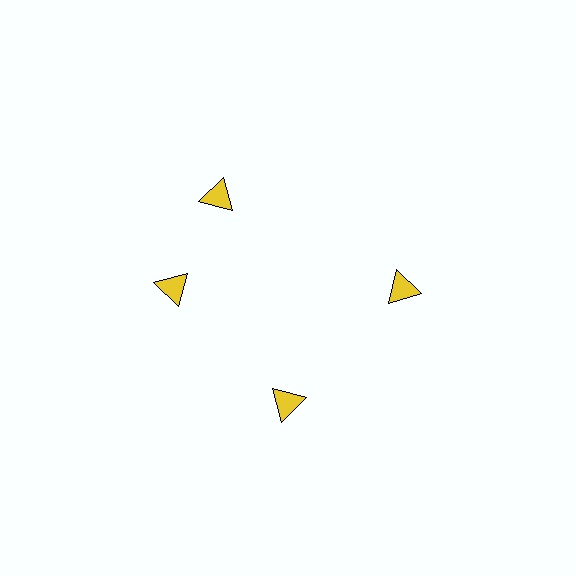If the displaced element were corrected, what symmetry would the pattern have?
It would have 4-fold rotational symmetry — the pattern would map onto itself every 90 degrees.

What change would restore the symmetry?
The symmetry would be restored by rotating it back into even spacing with its neighbors so that all 4 triangles sit at equal angles and equal distance from the center.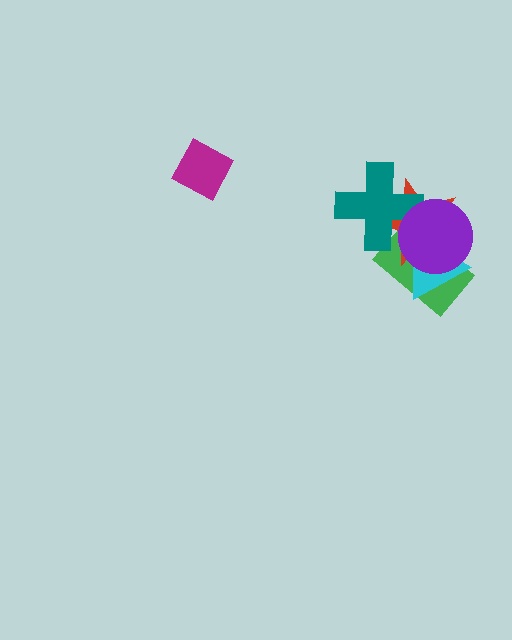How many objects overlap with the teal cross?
3 objects overlap with the teal cross.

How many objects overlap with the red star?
4 objects overlap with the red star.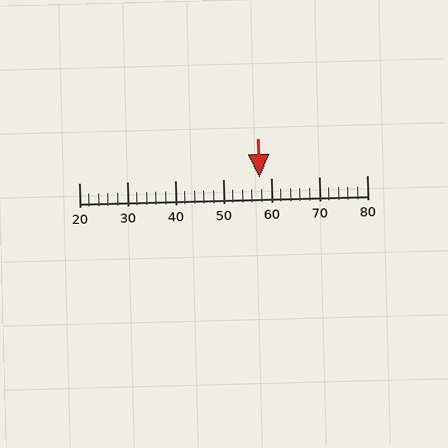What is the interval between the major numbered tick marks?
The major tick marks are spaced 10 units apart.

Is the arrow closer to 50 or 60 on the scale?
The arrow is closer to 60.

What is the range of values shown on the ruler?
The ruler shows values from 20 to 80.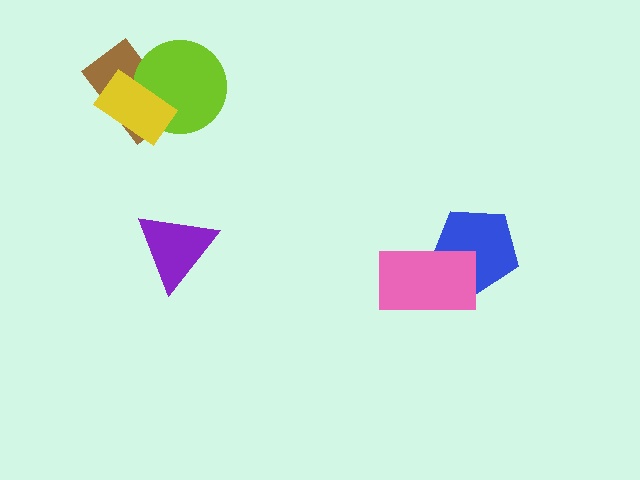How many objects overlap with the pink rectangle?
1 object overlaps with the pink rectangle.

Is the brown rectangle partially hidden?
Yes, it is partially covered by another shape.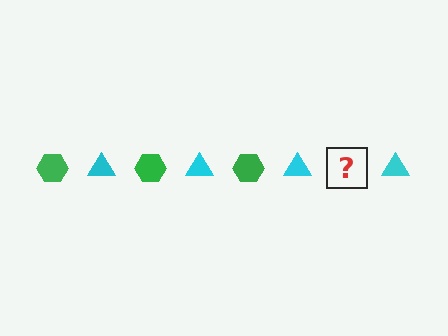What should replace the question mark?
The question mark should be replaced with a green hexagon.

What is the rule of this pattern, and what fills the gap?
The rule is that the pattern alternates between green hexagon and cyan triangle. The gap should be filled with a green hexagon.